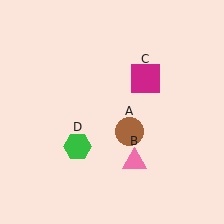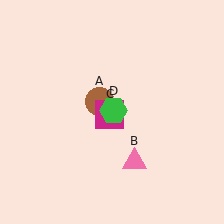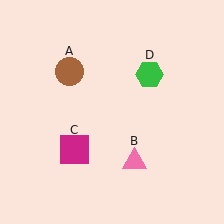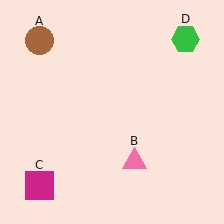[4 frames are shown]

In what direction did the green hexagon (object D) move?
The green hexagon (object D) moved up and to the right.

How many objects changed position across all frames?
3 objects changed position: brown circle (object A), magenta square (object C), green hexagon (object D).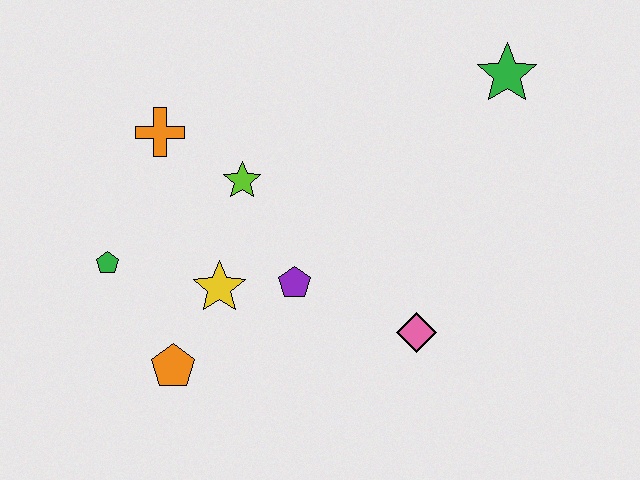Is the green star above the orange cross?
Yes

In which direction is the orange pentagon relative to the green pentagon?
The orange pentagon is below the green pentagon.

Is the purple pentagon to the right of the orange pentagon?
Yes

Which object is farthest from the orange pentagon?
The green star is farthest from the orange pentagon.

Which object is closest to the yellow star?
The purple pentagon is closest to the yellow star.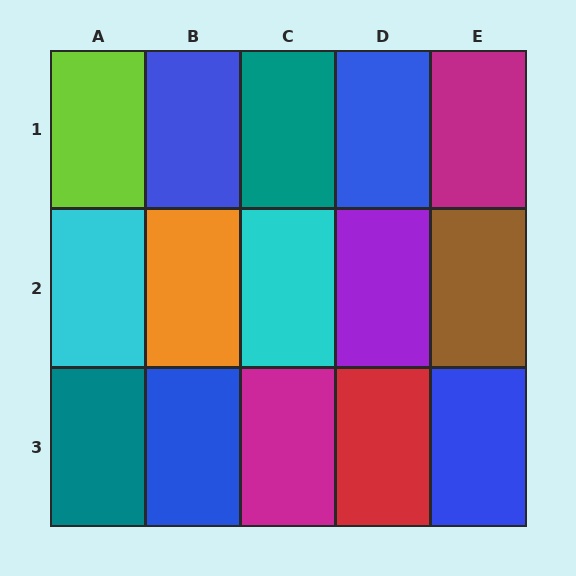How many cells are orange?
1 cell is orange.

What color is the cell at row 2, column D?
Purple.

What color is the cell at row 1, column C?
Teal.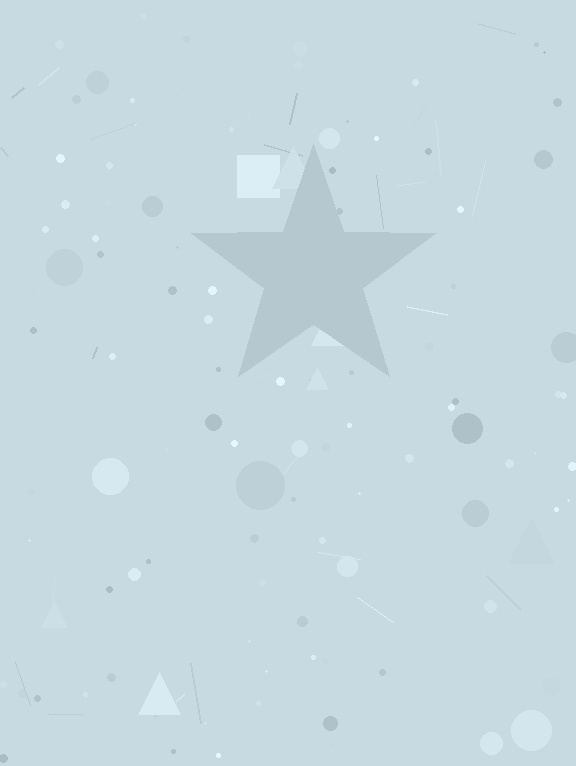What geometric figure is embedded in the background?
A star is embedded in the background.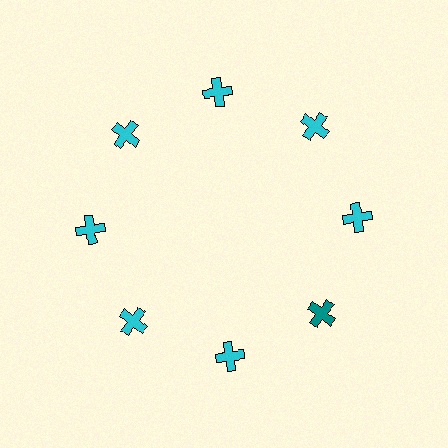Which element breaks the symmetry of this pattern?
The teal cross at roughly the 4 o'clock position breaks the symmetry. All other shapes are cyan crosses.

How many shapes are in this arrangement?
There are 8 shapes arranged in a ring pattern.